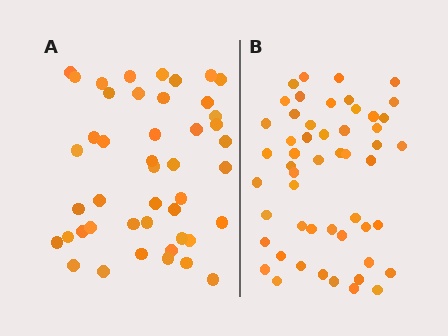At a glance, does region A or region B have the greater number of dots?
Region B (the right region) has more dots.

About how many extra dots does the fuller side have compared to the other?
Region B has roughly 8 or so more dots than region A.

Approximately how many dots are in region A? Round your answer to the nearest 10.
About 40 dots. (The exact count is 45, which rounds to 40.)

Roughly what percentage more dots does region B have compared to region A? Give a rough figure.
About 15% more.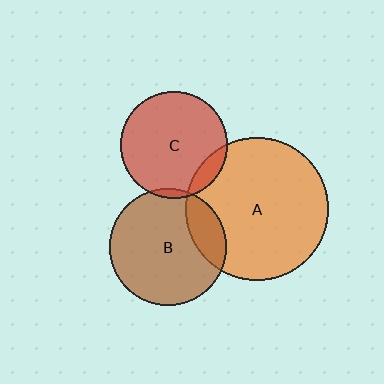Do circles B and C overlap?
Yes.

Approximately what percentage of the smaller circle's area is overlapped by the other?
Approximately 5%.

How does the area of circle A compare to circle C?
Approximately 1.8 times.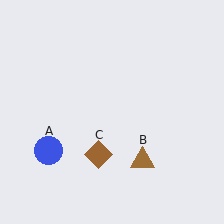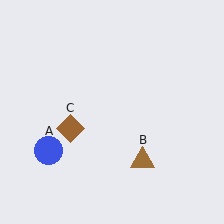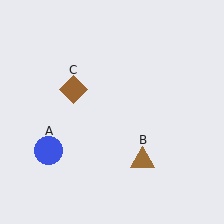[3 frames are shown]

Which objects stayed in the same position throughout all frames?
Blue circle (object A) and brown triangle (object B) remained stationary.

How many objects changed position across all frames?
1 object changed position: brown diamond (object C).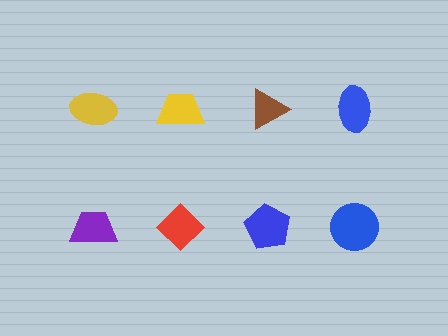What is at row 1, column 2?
A yellow trapezoid.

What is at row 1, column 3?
A brown triangle.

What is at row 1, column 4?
A blue ellipse.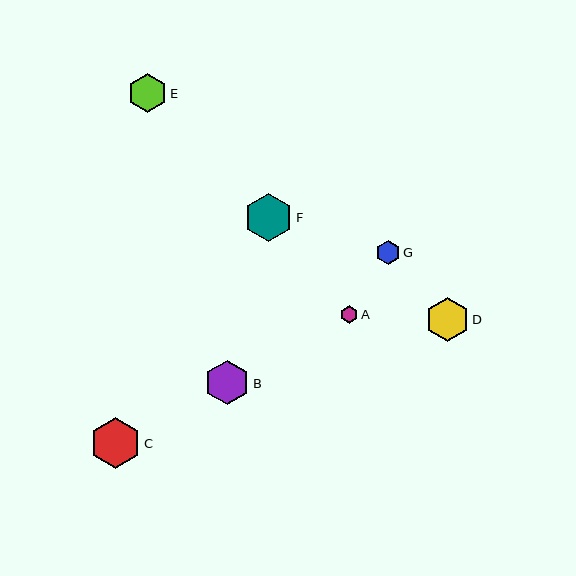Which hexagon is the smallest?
Hexagon A is the smallest with a size of approximately 17 pixels.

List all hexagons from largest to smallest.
From largest to smallest: C, F, B, D, E, G, A.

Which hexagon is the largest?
Hexagon C is the largest with a size of approximately 51 pixels.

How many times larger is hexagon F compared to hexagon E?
Hexagon F is approximately 1.2 times the size of hexagon E.